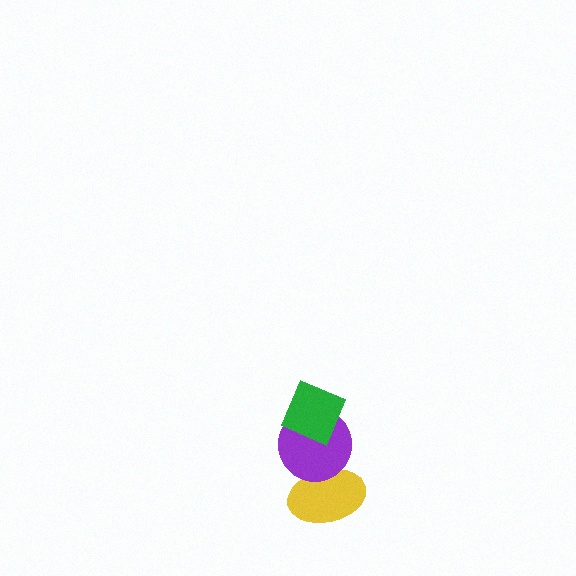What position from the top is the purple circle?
The purple circle is 2nd from the top.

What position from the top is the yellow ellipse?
The yellow ellipse is 3rd from the top.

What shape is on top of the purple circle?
The green diamond is on top of the purple circle.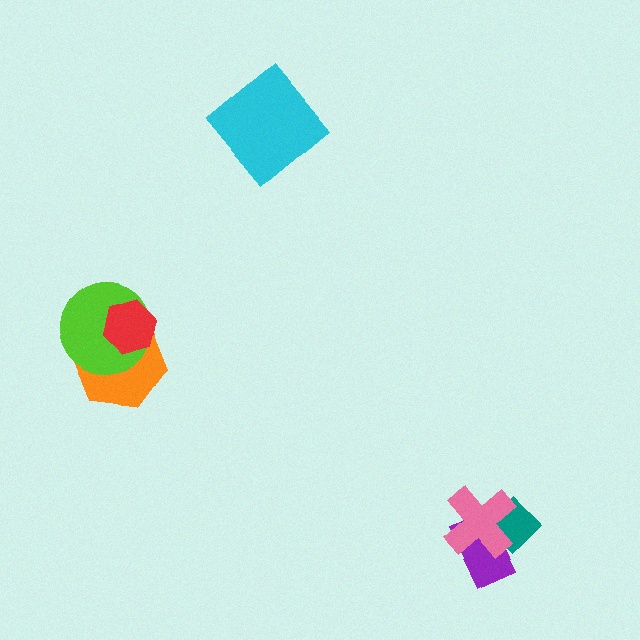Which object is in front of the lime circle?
The red hexagon is in front of the lime circle.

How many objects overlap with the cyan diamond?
0 objects overlap with the cyan diamond.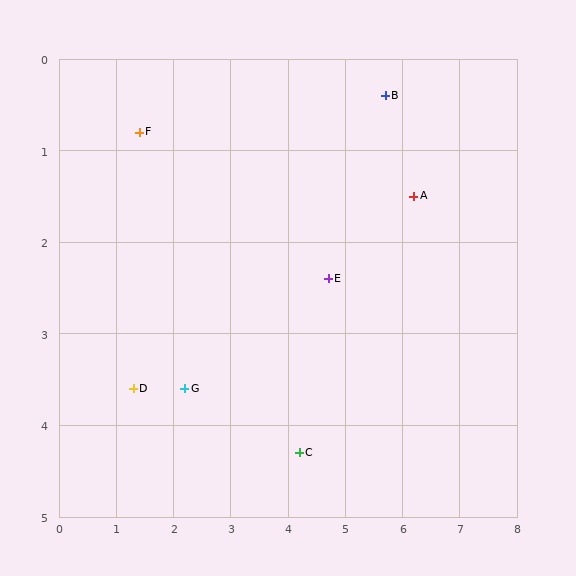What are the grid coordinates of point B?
Point B is at approximately (5.7, 0.4).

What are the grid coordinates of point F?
Point F is at approximately (1.4, 0.8).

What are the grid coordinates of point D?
Point D is at approximately (1.3, 3.6).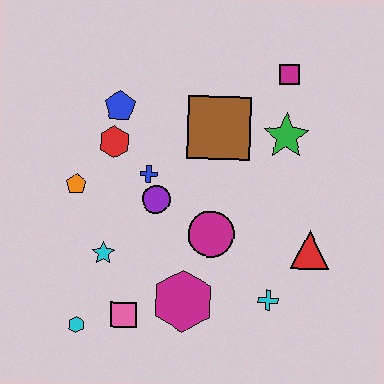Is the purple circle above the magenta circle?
Yes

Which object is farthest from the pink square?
The magenta square is farthest from the pink square.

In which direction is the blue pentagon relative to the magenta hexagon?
The blue pentagon is above the magenta hexagon.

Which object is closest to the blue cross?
The purple circle is closest to the blue cross.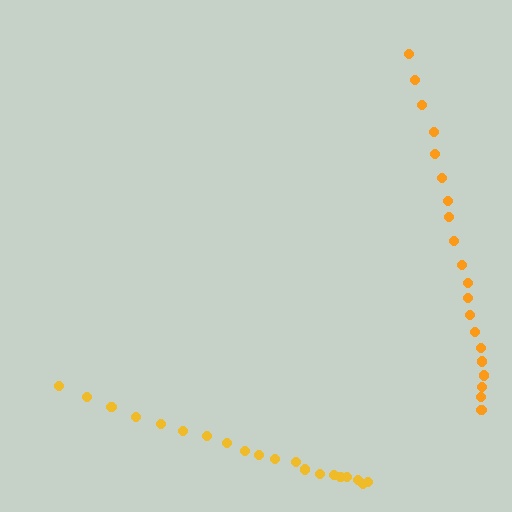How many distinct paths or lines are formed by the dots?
There are 2 distinct paths.